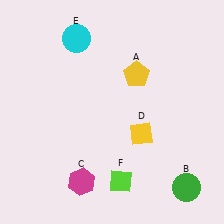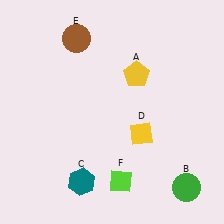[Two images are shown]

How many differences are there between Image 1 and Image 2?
There are 2 differences between the two images.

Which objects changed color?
C changed from magenta to teal. E changed from cyan to brown.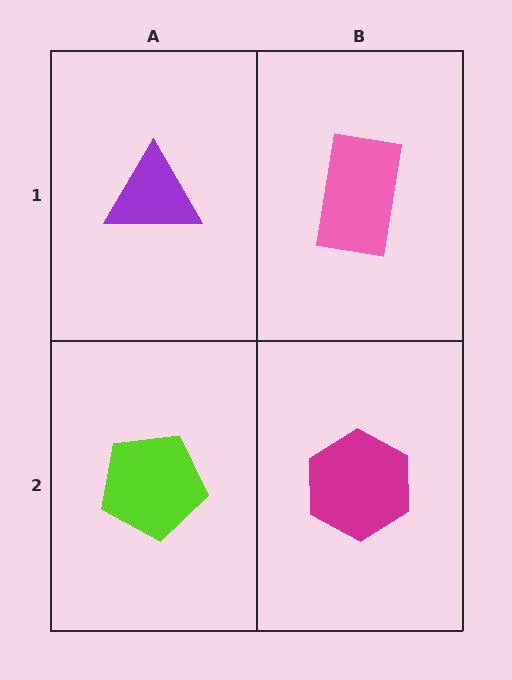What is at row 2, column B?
A magenta hexagon.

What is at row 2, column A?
A lime pentagon.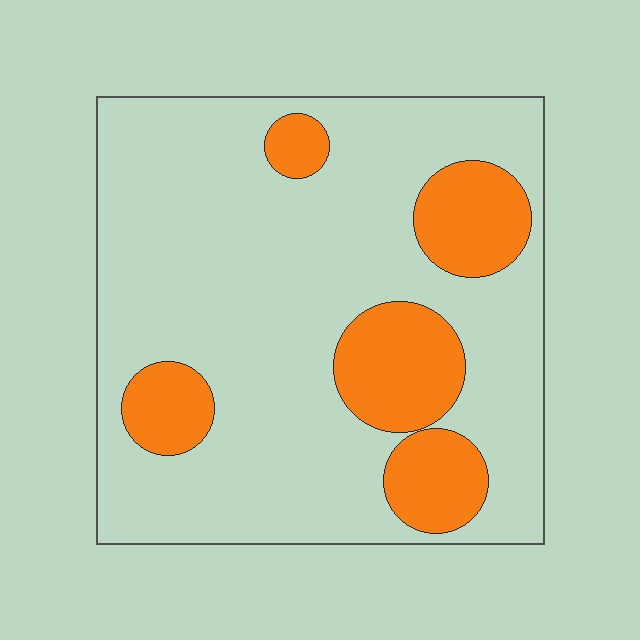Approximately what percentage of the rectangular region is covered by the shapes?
Approximately 20%.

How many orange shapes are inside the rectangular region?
5.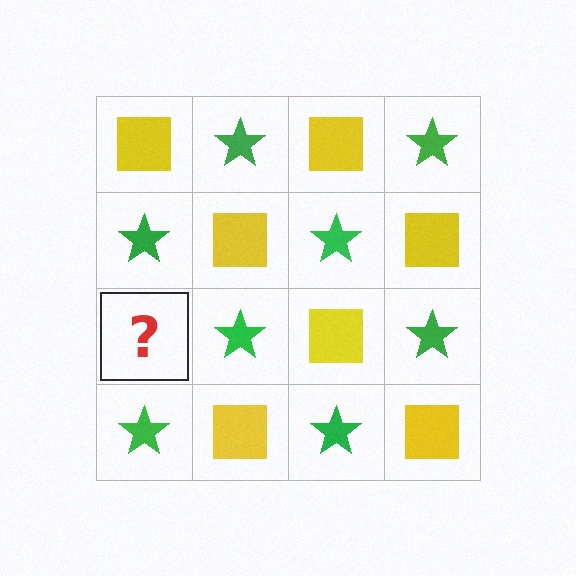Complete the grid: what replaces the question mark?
The question mark should be replaced with a yellow square.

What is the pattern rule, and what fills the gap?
The rule is that it alternates yellow square and green star in a checkerboard pattern. The gap should be filled with a yellow square.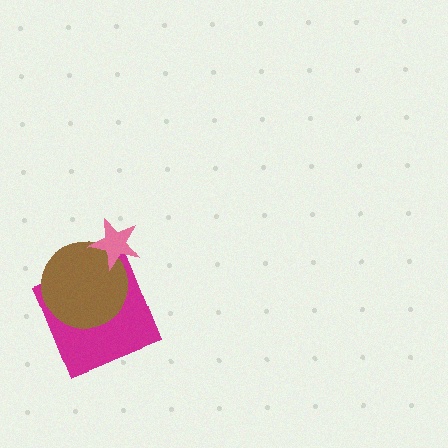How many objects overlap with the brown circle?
2 objects overlap with the brown circle.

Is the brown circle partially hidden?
Yes, it is partially covered by another shape.